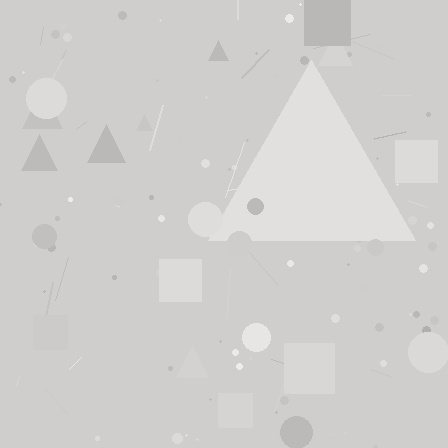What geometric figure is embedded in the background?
A triangle is embedded in the background.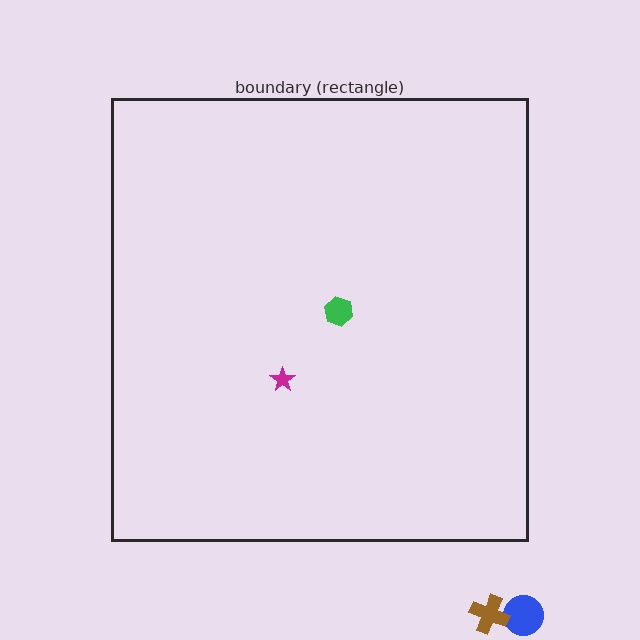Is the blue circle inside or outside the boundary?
Outside.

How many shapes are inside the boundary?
2 inside, 2 outside.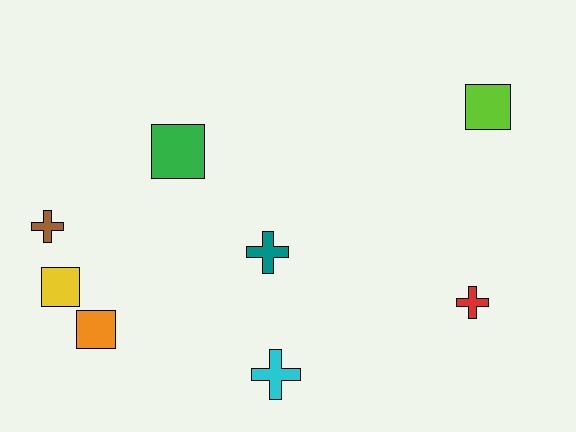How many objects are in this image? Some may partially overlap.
There are 8 objects.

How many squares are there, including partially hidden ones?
There are 4 squares.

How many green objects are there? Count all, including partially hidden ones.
There is 1 green object.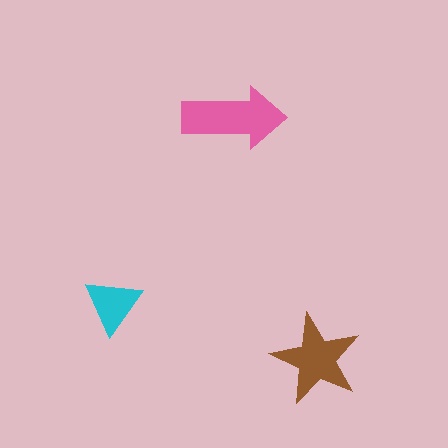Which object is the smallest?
The cyan triangle.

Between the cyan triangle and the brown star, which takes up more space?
The brown star.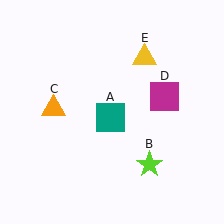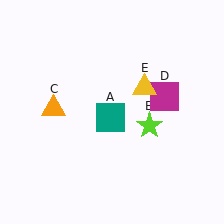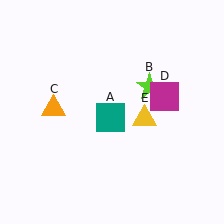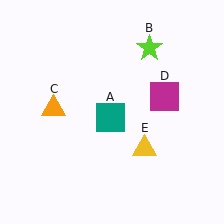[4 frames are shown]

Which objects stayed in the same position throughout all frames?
Teal square (object A) and orange triangle (object C) and magenta square (object D) remained stationary.